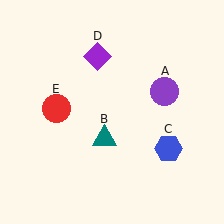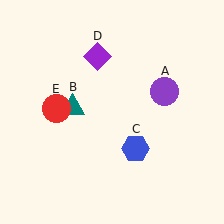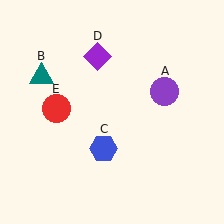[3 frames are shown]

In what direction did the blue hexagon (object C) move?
The blue hexagon (object C) moved left.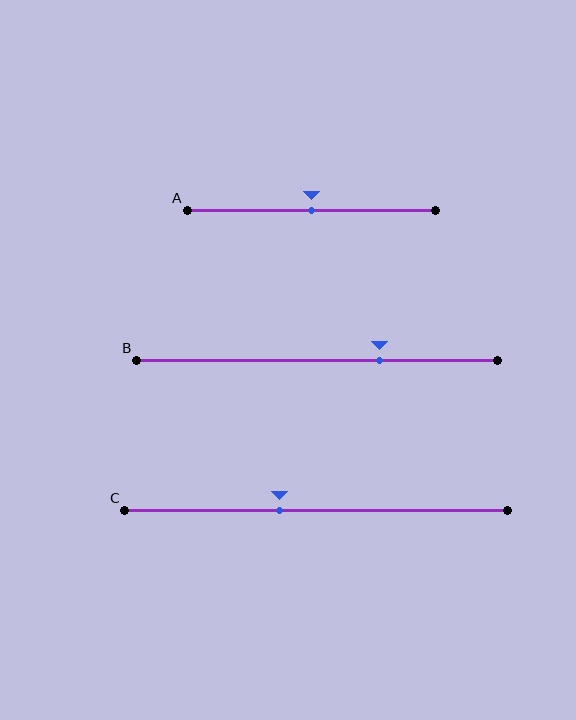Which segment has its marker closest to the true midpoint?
Segment A has its marker closest to the true midpoint.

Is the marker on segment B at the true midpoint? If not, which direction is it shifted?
No, the marker on segment B is shifted to the right by about 17% of the segment length.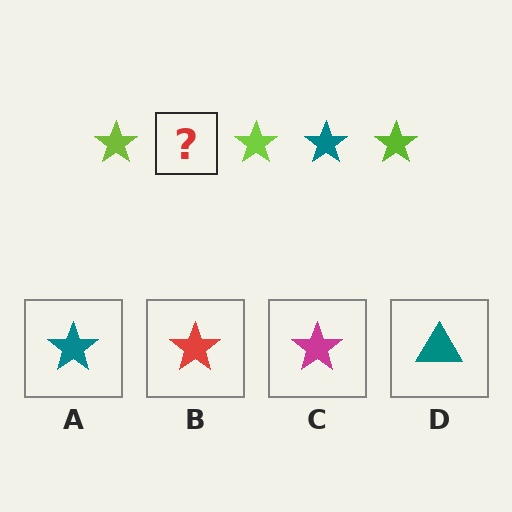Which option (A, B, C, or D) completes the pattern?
A.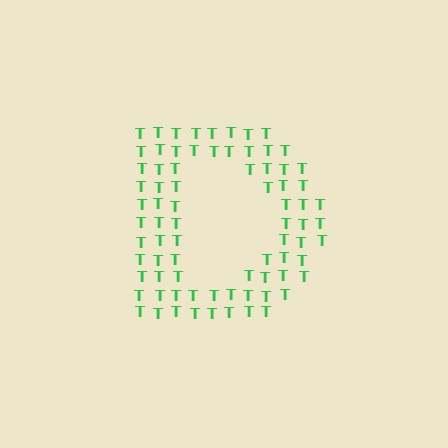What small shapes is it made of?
It is made of small letter T's.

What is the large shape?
The large shape is the letter D.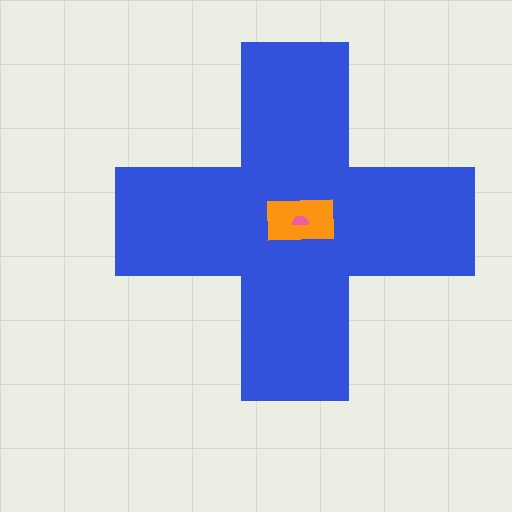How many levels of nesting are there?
3.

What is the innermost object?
The pink semicircle.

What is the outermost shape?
The blue cross.